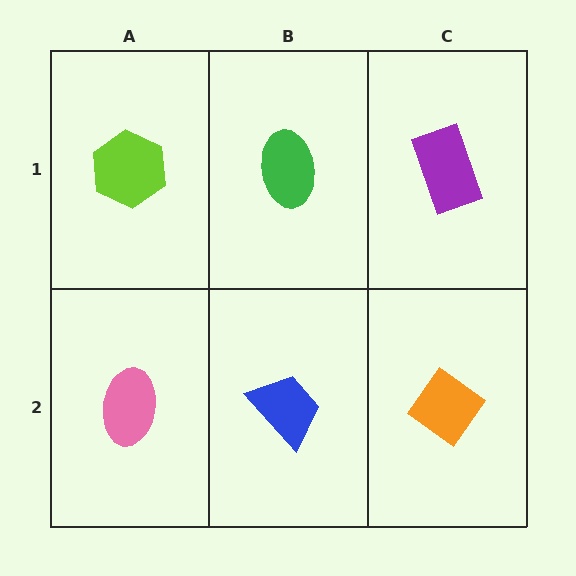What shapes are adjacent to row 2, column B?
A green ellipse (row 1, column B), a pink ellipse (row 2, column A), an orange diamond (row 2, column C).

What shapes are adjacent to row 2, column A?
A lime hexagon (row 1, column A), a blue trapezoid (row 2, column B).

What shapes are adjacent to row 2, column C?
A purple rectangle (row 1, column C), a blue trapezoid (row 2, column B).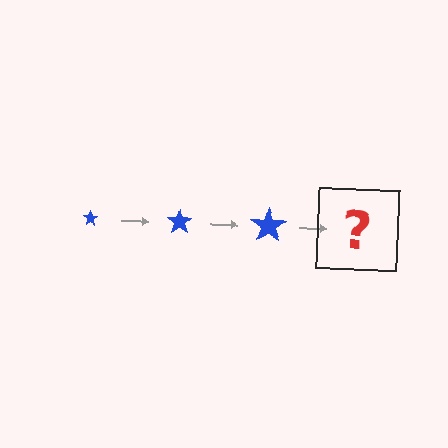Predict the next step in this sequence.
The next step is a blue star, larger than the previous one.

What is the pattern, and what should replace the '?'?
The pattern is that the star gets progressively larger each step. The '?' should be a blue star, larger than the previous one.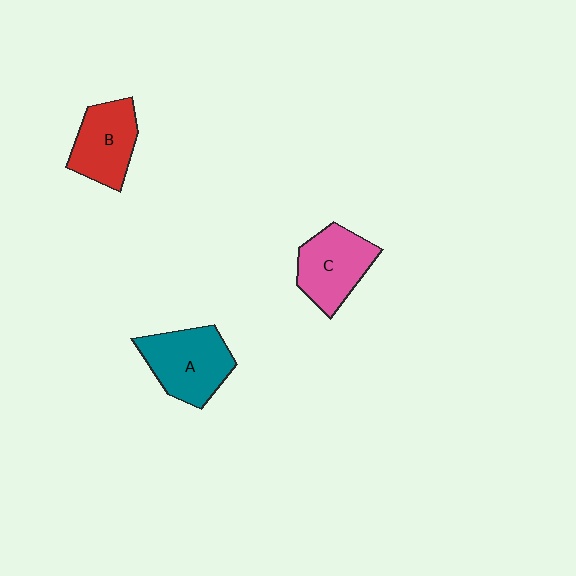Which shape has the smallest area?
Shape B (red).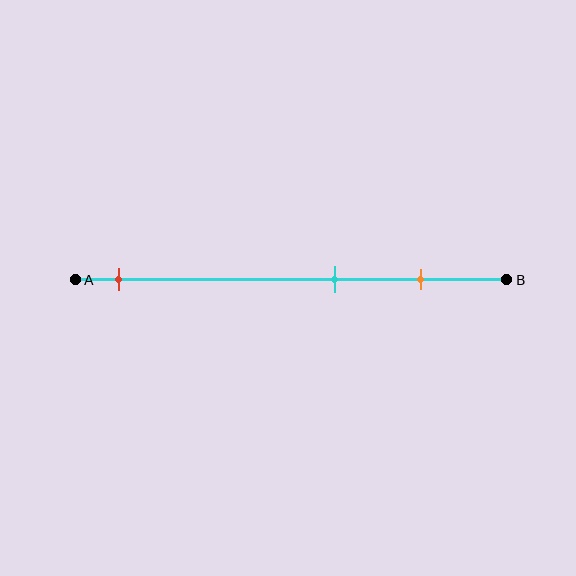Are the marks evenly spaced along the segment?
No, the marks are not evenly spaced.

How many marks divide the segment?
There are 3 marks dividing the segment.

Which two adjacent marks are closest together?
The cyan and orange marks are the closest adjacent pair.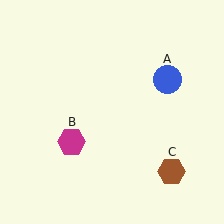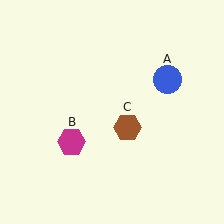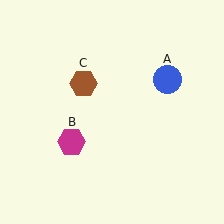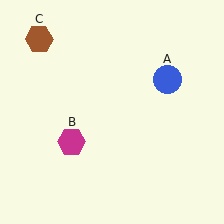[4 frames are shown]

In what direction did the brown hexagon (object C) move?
The brown hexagon (object C) moved up and to the left.